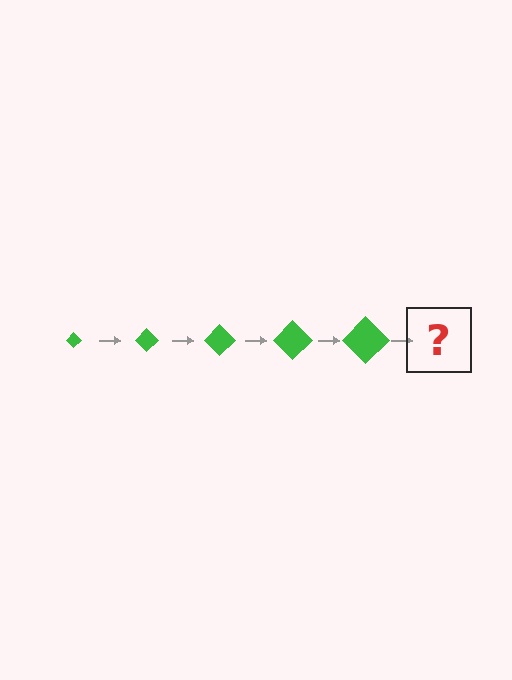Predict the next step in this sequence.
The next step is a green diamond, larger than the previous one.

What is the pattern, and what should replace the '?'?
The pattern is that the diamond gets progressively larger each step. The '?' should be a green diamond, larger than the previous one.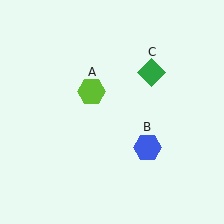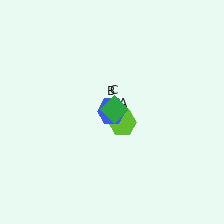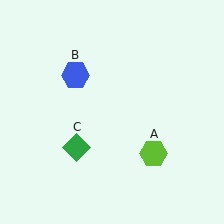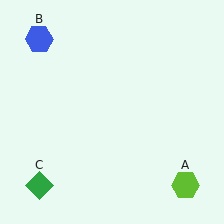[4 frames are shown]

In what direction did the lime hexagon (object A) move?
The lime hexagon (object A) moved down and to the right.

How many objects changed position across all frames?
3 objects changed position: lime hexagon (object A), blue hexagon (object B), green diamond (object C).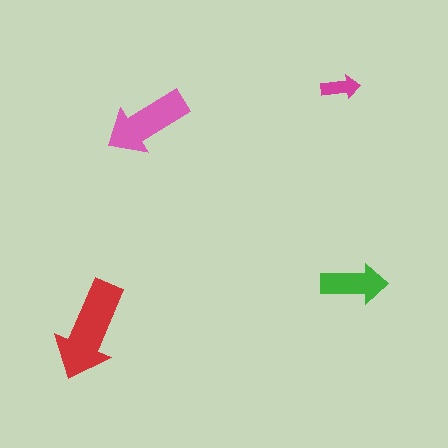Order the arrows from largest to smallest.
the red one, the pink one, the green one, the magenta one.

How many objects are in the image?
There are 4 objects in the image.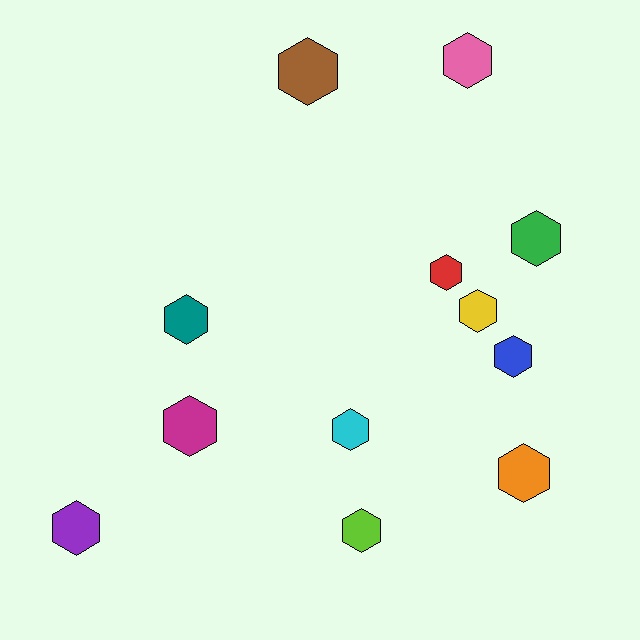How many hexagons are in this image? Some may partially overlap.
There are 12 hexagons.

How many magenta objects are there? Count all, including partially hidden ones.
There is 1 magenta object.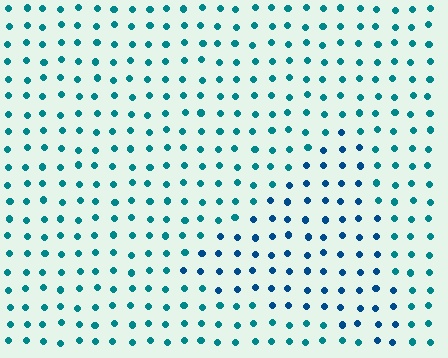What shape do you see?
I see a triangle.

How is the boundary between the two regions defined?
The boundary is defined purely by a slight shift in hue (about 26 degrees). Spacing, size, and orientation are identical on both sides.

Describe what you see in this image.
The image is filled with small teal elements in a uniform arrangement. A triangle-shaped region is visible where the elements are tinted to a slightly different hue, forming a subtle color boundary.